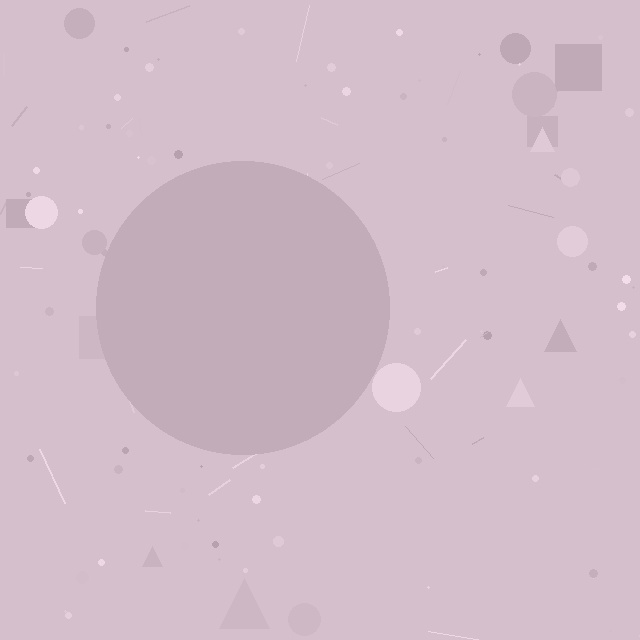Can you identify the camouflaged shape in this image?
The camouflaged shape is a circle.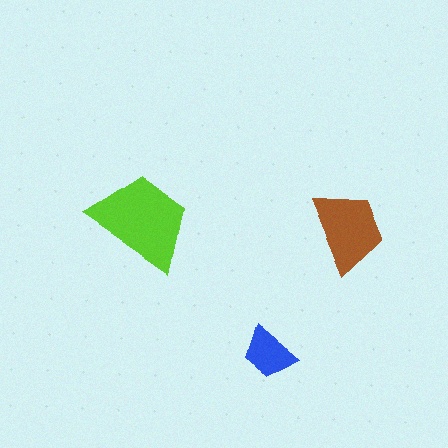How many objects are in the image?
There are 3 objects in the image.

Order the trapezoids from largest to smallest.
the lime one, the brown one, the blue one.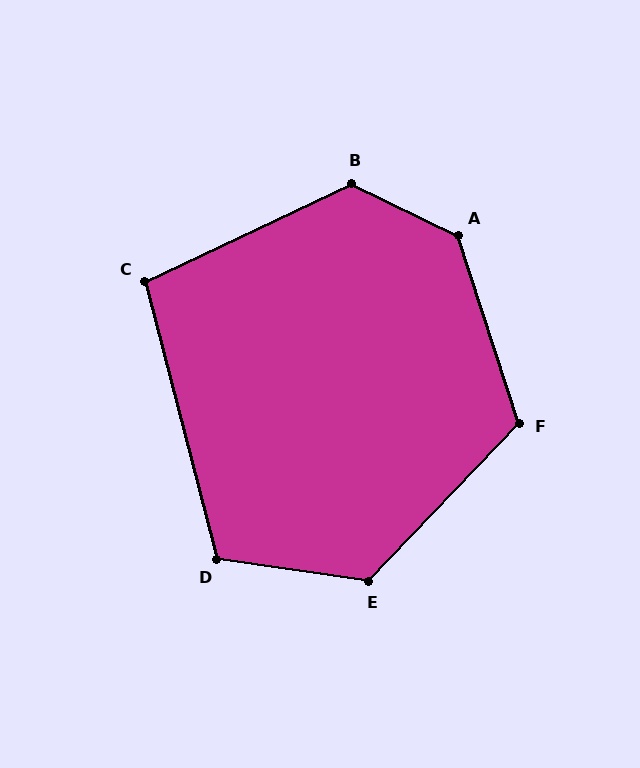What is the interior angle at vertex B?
Approximately 129 degrees (obtuse).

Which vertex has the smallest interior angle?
C, at approximately 101 degrees.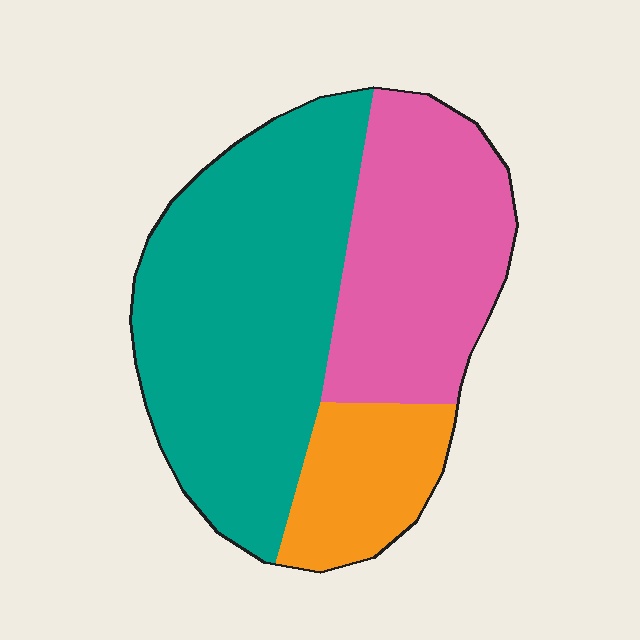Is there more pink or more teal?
Teal.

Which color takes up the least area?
Orange, at roughly 15%.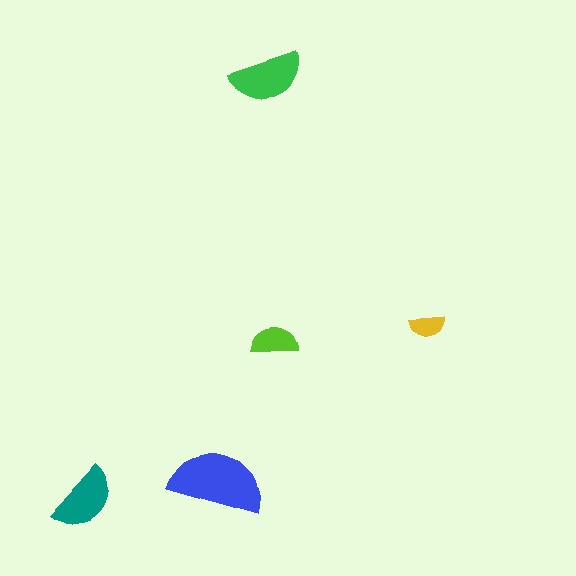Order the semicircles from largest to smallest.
the blue one, the green one, the teal one, the lime one, the yellow one.